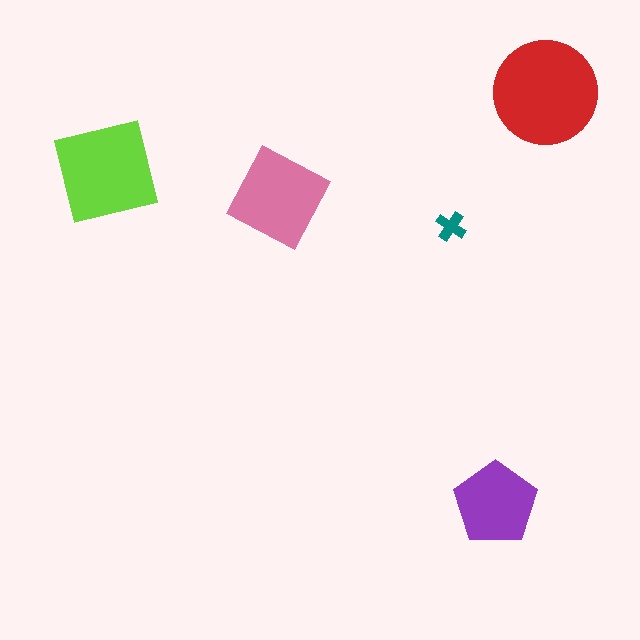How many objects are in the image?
There are 5 objects in the image.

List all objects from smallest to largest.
The teal cross, the purple pentagon, the pink diamond, the lime square, the red circle.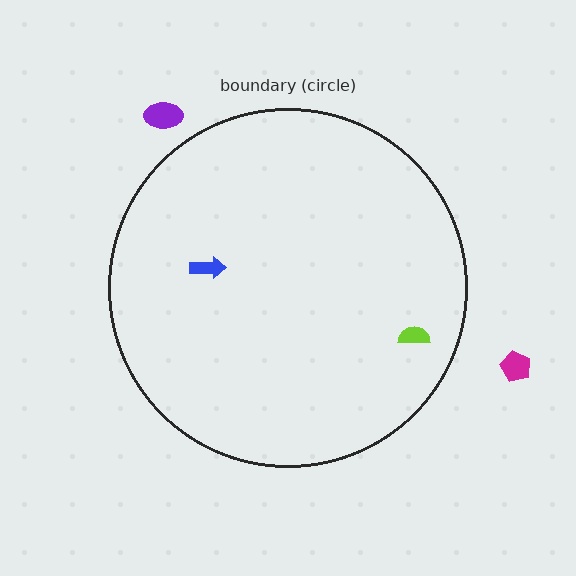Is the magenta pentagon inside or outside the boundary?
Outside.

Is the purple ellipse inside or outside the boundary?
Outside.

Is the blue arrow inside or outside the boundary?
Inside.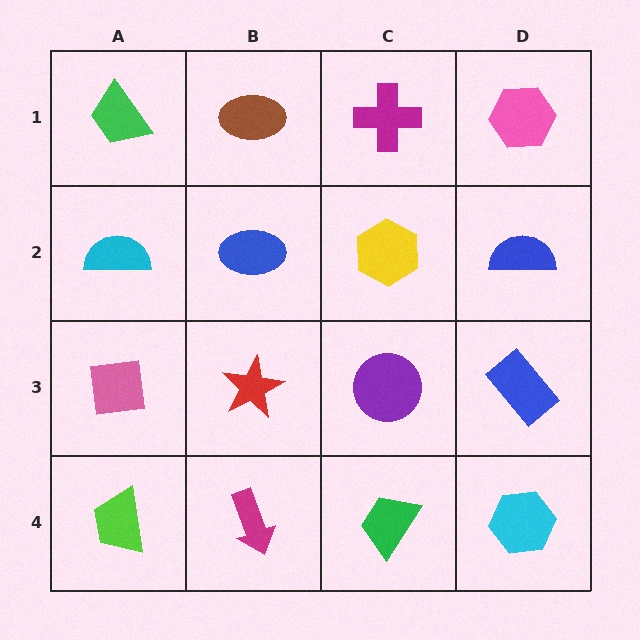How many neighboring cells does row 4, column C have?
3.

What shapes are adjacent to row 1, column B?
A blue ellipse (row 2, column B), a green trapezoid (row 1, column A), a magenta cross (row 1, column C).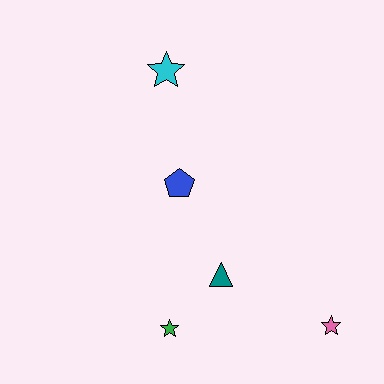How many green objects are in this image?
There is 1 green object.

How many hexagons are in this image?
There are no hexagons.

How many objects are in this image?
There are 5 objects.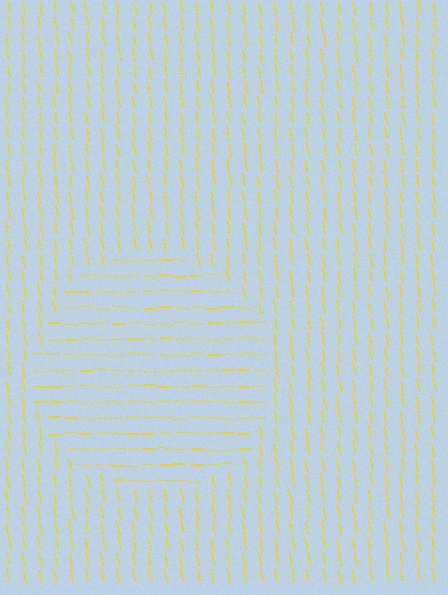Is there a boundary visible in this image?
Yes, there is a texture boundary formed by a change in line orientation.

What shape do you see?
I see a circle.